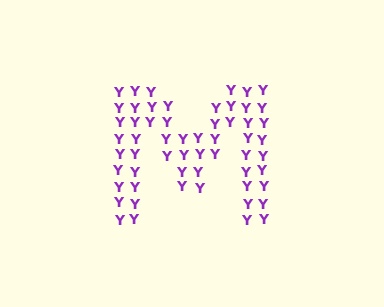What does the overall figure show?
The overall figure shows the letter M.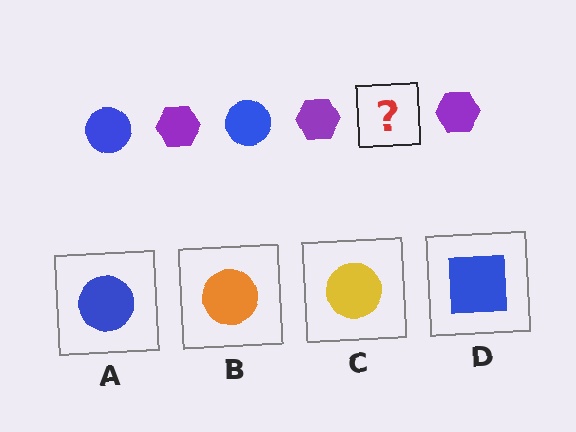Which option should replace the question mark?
Option A.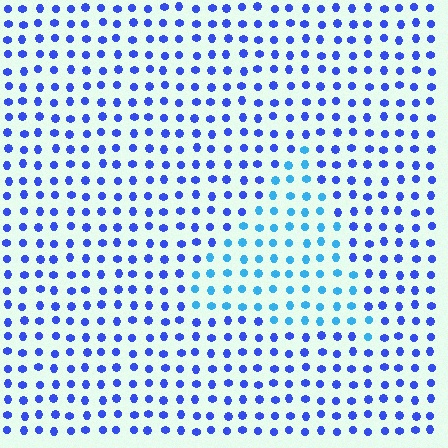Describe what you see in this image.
The image is filled with small blue elements in a uniform arrangement. A triangle-shaped region is visible where the elements are tinted to a slightly different hue, forming a subtle color boundary.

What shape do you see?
I see a triangle.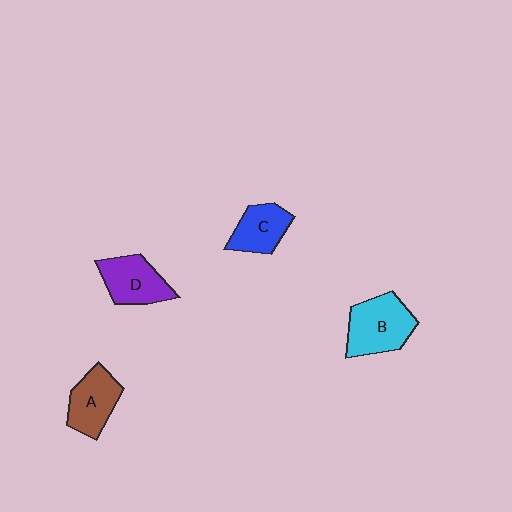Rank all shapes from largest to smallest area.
From largest to smallest: B (cyan), D (purple), A (brown), C (blue).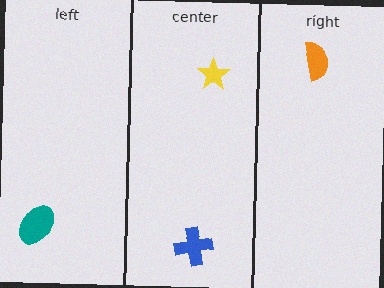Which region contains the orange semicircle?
The right region.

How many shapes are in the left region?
1.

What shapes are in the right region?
The orange semicircle.